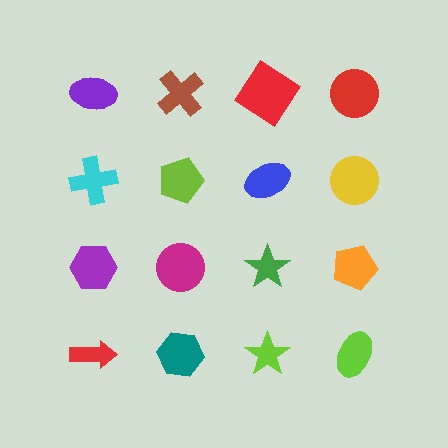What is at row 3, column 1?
A purple hexagon.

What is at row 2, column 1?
A cyan cross.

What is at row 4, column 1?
A red arrow.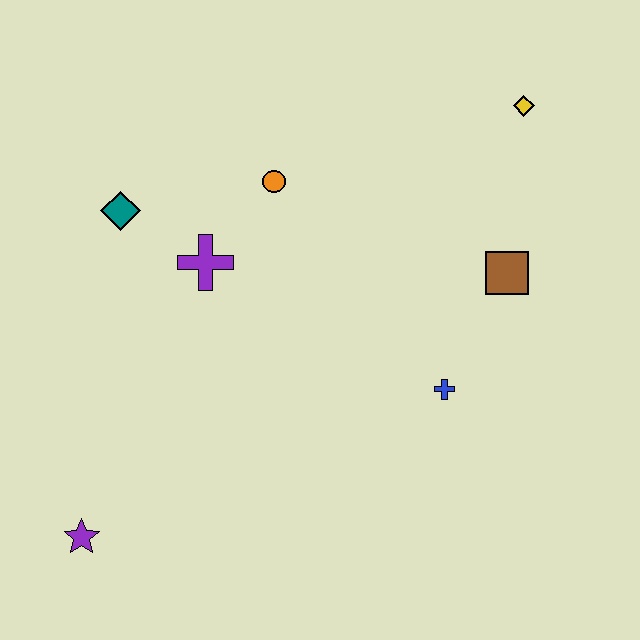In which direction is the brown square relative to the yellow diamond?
The brown square is below the yellow diamond.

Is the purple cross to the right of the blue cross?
No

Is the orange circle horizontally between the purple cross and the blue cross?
Yes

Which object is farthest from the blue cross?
The purple star is farthest from the blue cross.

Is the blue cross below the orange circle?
Yes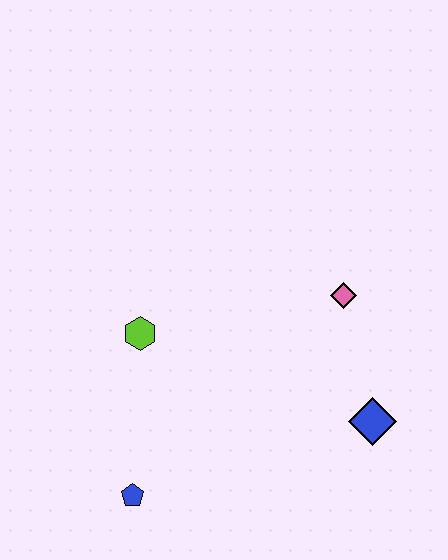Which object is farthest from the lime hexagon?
The blue diamond is farthest from the lime hexagon.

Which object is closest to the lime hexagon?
The blue pentagon is closest to the lime hexagon.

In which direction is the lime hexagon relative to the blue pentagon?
The lime hexagon is above the blue pentagon.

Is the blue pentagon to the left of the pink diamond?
Yes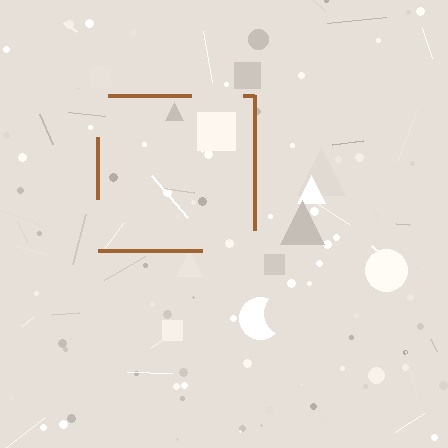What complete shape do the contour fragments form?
The contour fragments form a square.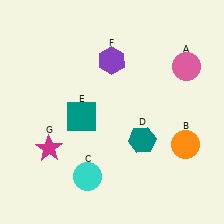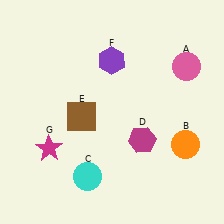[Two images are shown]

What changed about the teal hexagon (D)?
In Image 1, D is teal. In Image 2, it changed to magenta.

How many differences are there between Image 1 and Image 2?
There are 2 differences between the two images.